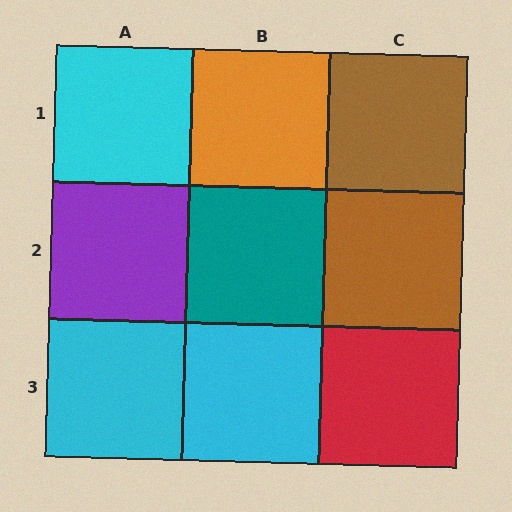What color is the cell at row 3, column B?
Cyan.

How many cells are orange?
1 cell is orange.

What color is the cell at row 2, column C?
Brown.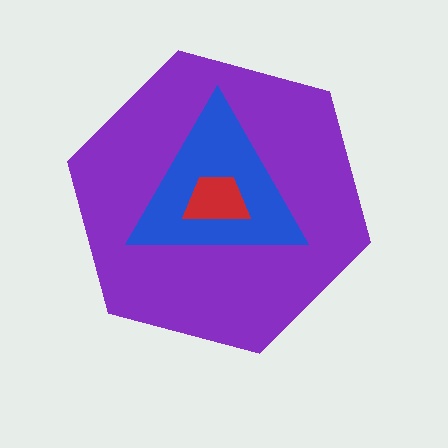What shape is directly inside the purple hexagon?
The blue triangle.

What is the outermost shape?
The purple hexagon.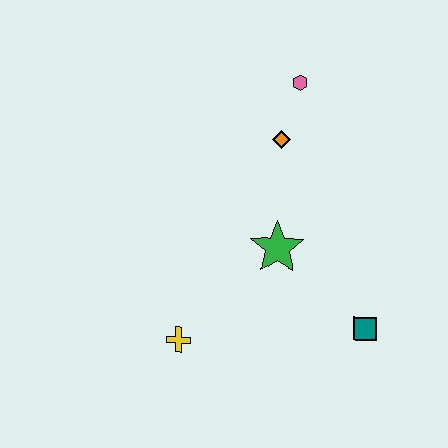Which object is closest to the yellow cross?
The green star is closest to the yellow cross.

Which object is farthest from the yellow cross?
The pink hexagon is farthest from the yellow cross.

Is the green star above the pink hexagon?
No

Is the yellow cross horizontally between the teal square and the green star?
No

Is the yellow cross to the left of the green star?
Yes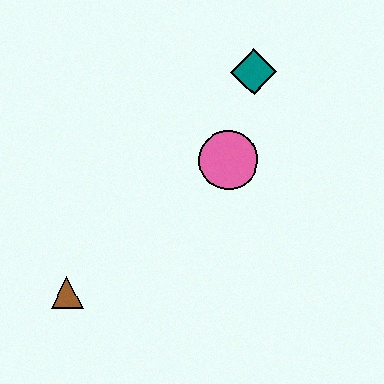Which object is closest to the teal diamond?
The pink circle is closest to the teal diamond.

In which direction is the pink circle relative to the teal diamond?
The pink circle is below the teal diamond.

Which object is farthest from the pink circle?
The brown triangle is farthest from the pink circle.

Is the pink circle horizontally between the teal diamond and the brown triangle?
Yes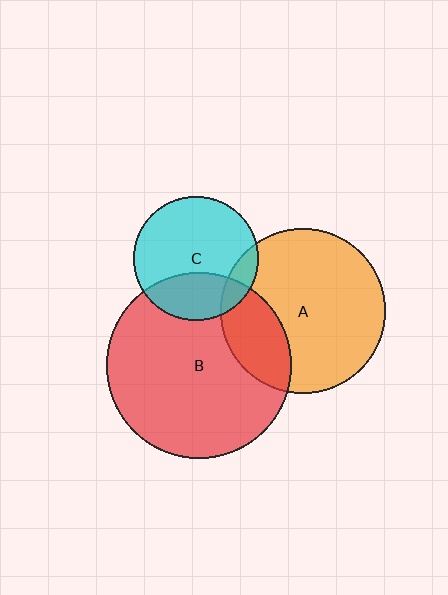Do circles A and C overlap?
Yes.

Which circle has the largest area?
Circle B (red).